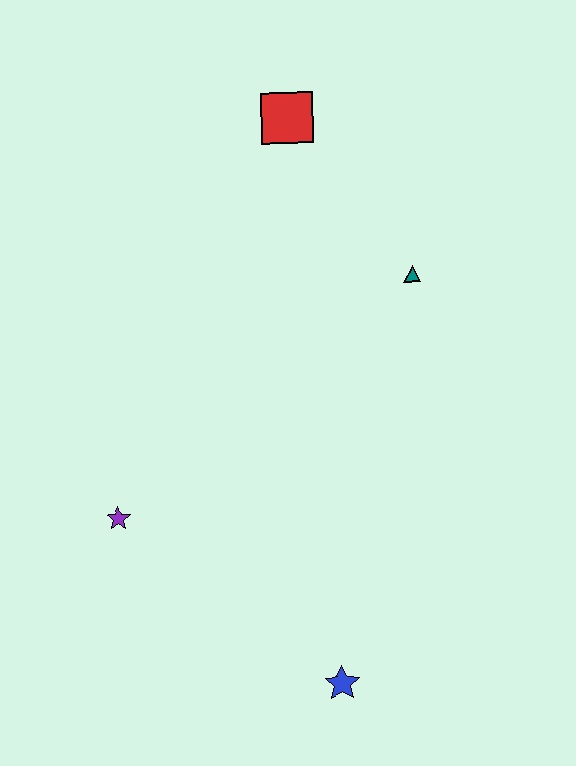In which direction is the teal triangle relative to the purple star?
The teal triangle is to the right of the purple star.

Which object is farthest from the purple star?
The red square is farthest from the purple star.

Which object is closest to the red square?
The teal triangle is closest to the red square.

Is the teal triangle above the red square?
No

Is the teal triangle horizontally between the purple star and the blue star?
No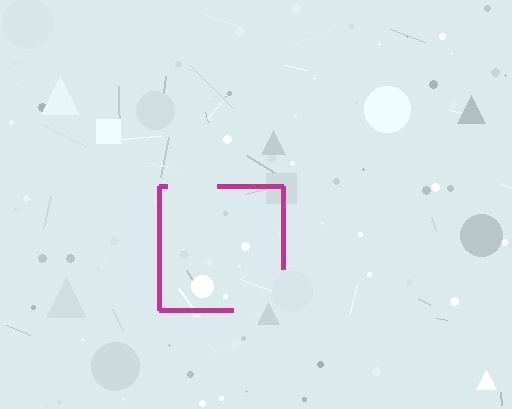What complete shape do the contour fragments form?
The contour fragments form a square.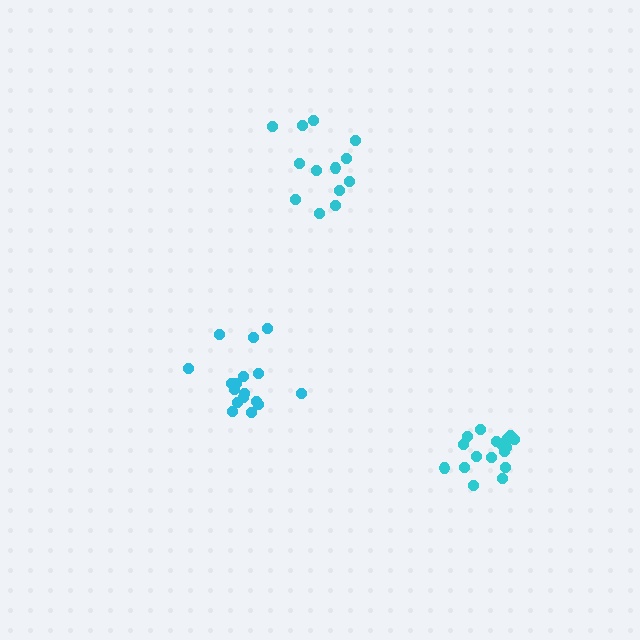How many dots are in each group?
Group 1: 18 dots, Group 2: 17 dots, Group 3: 13 dots (48 total).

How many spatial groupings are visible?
There are 3 spatial groupings.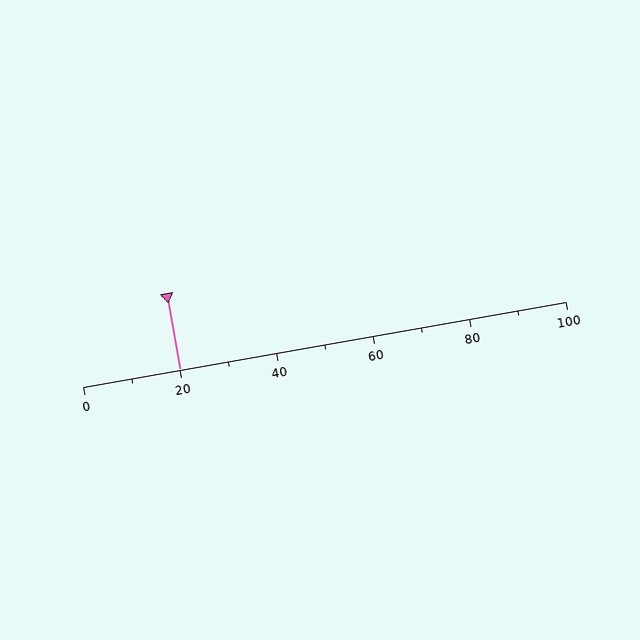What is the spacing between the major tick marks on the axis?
The major ticks are spaced 20 apart.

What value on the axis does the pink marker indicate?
The marker indicates approximately 20.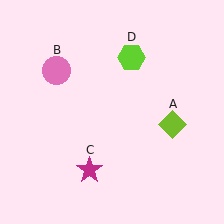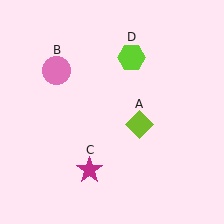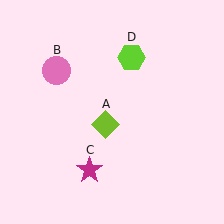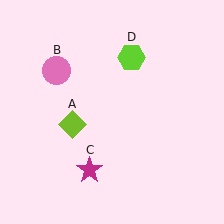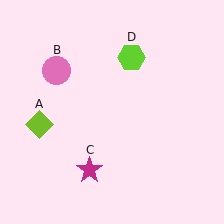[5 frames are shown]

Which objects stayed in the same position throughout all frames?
Pink circle (object B) and magenta star (object C) and lime hexagon (object D) remained stationary.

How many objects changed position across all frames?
1 object changed position: lime diamond (object A).